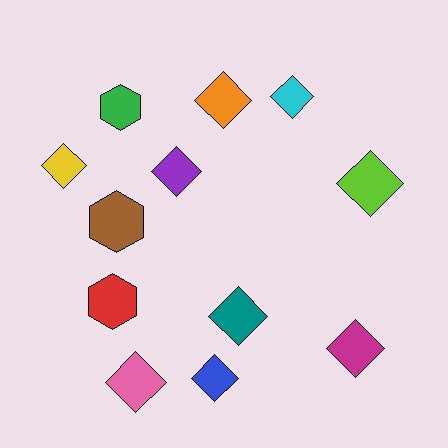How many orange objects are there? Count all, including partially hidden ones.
There is 1 orange object.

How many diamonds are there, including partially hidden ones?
There are 9 diamonds.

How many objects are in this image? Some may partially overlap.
There are 12 objects.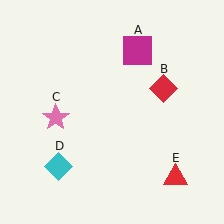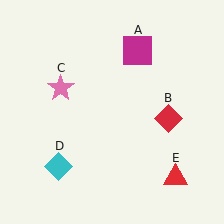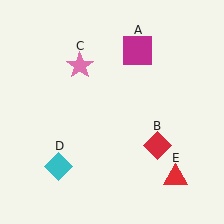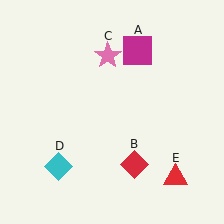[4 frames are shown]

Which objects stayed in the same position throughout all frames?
Magenta square (object A) and cyan diamond (object D) and red triangle (object E) remained stationary.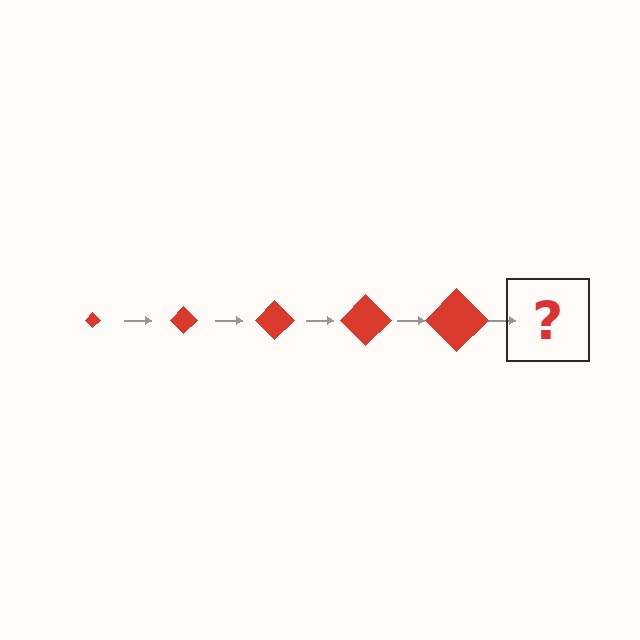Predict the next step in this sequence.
The next step is a red diamond, larger than the previous one.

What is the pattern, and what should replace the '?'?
The pattern is that the diamond gets progressively larger each step. The '?' should be a red diamond, larger than the previous one.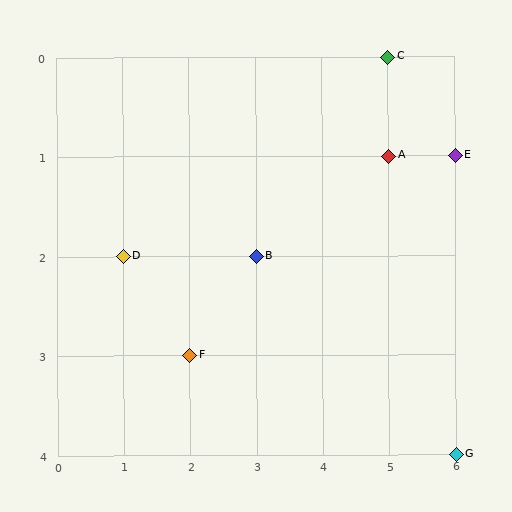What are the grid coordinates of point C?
Point C is at grid coordinates (5, 0).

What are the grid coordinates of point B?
Point B is at grid coordinates (3, 2).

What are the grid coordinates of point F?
Point F is at grid coordinates (2, 3).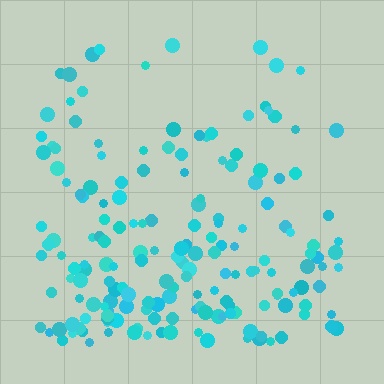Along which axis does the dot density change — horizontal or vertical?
Vertical.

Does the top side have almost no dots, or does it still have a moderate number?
Still a moderate number, just noticeably fewer than the bottom.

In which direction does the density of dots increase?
From top to bottom, with the bottom side densest.